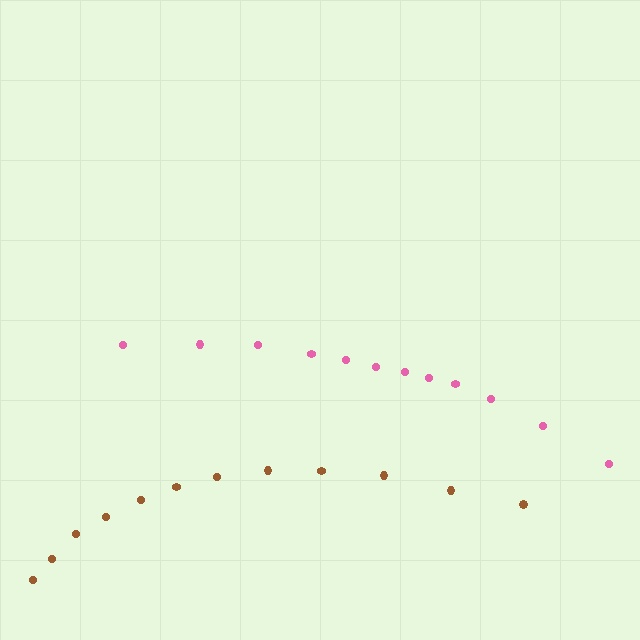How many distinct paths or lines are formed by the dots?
There are 2 distinct paths.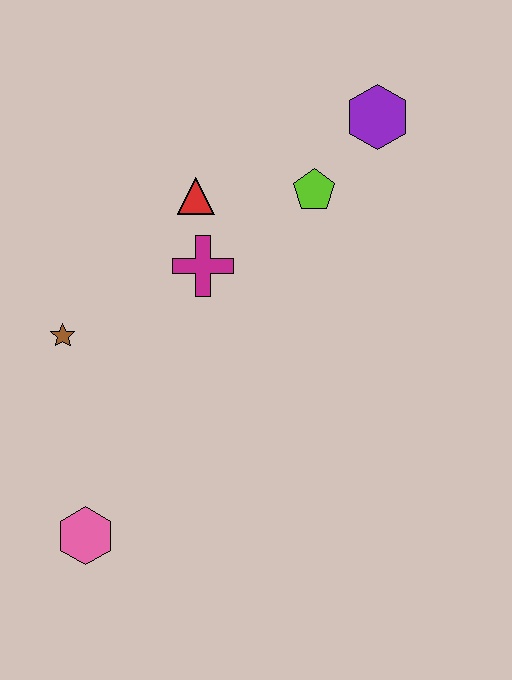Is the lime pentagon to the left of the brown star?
No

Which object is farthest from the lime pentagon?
The pink hexagon is farthest from the lime pentagon.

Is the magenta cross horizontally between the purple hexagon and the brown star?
Yes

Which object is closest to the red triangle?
The magenta cross is closest to the red triangle.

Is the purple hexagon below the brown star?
No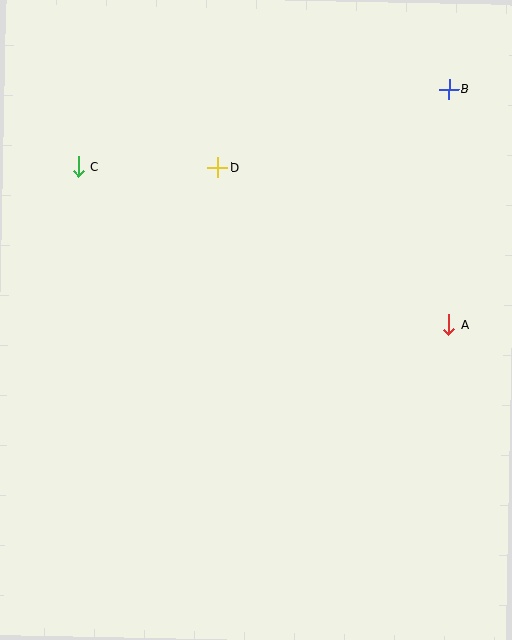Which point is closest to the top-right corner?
Point B is closest to the top-right corner.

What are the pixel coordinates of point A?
Point A is at (449, 324).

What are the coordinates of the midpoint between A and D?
The midpoint between A and D is at (333, 246).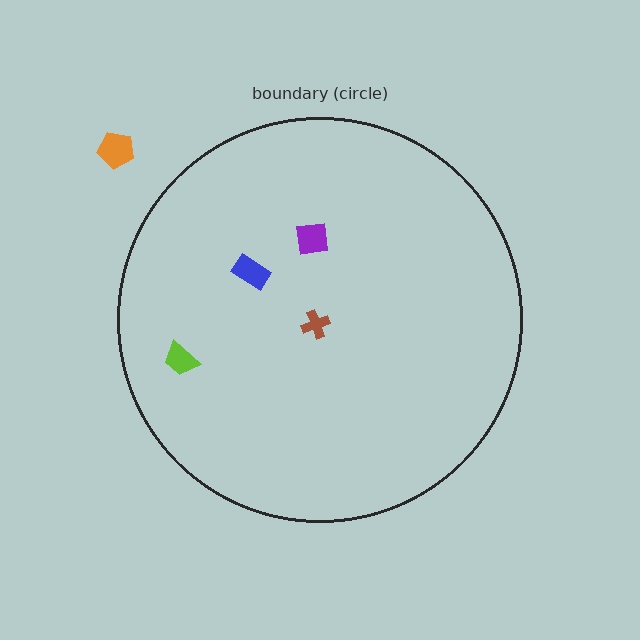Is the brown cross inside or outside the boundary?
Inside.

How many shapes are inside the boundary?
4 inside, 1 outside.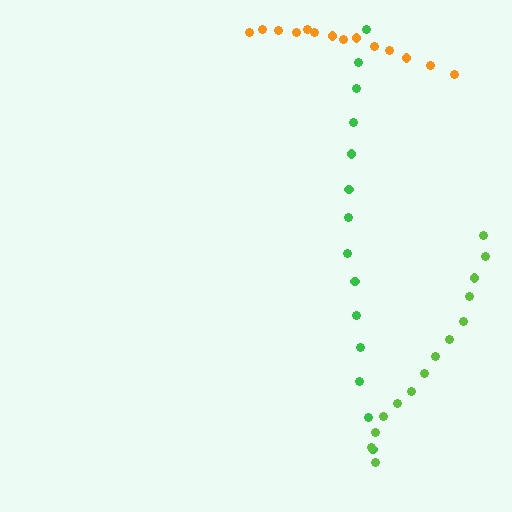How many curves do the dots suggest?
There are 3 distinct paths.